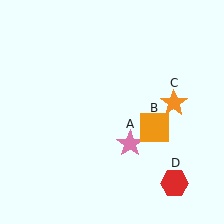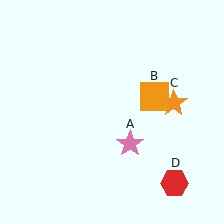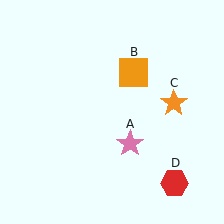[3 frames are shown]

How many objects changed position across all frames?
1 object changed position: orange square (object B).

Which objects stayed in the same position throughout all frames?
Pink star (object A) and orange star (object C) and red hexagon (object D) remained stationary.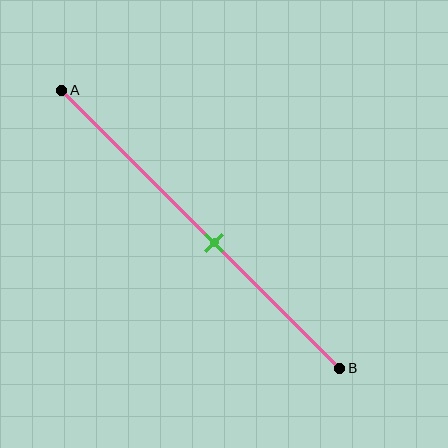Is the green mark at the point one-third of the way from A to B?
No, the mark is at about 55% from A, not at the 33% one-third point.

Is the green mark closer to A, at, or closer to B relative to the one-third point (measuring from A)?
The green mark is closer to point B than the one-third point of segment AB.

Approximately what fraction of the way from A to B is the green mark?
The green mark is approximately 55% of the way from A to B.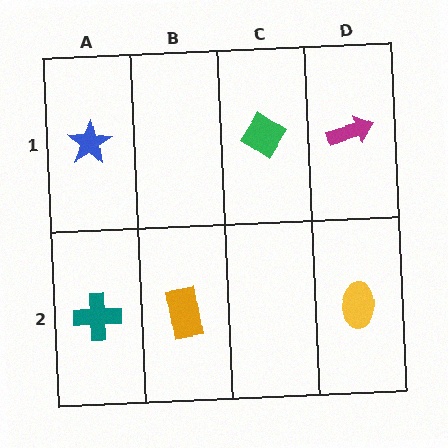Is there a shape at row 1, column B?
No, that cell is empty.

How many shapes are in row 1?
3 shapes.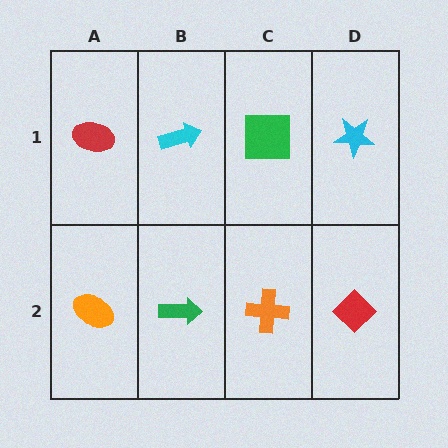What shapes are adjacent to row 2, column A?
A red ellipse (row 1, column A), a green arrow (row 2, column B).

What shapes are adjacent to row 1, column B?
A green arrow (row 2, column B), a red ellipse (row 1, column A), a green square (row 1, column C).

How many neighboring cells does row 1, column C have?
3.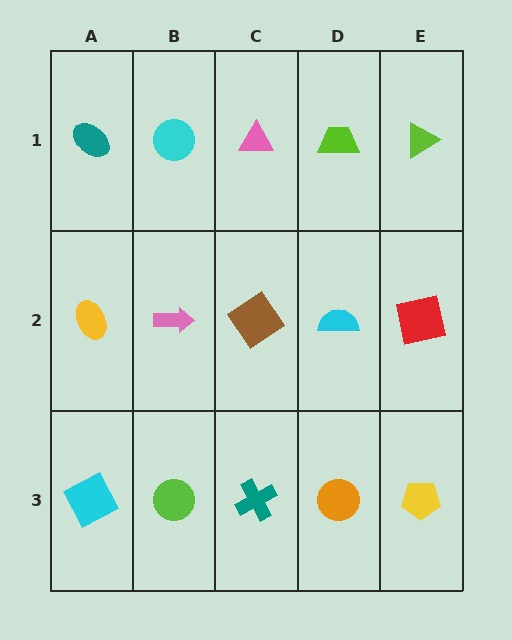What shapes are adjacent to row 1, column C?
A brown diamond (row 2, column C), a cyan circle (row 1, column B), a lime trapezoid (row 1, column D).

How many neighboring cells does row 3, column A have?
2.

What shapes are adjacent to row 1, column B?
A pink arrow (row 2, column B), a teal ellipse (row 1, column A), a pink triangle (row 1, column C).